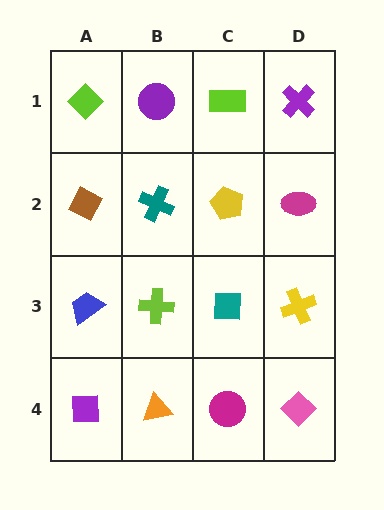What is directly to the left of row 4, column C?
An orange triangle.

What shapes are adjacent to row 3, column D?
A magenta ellipse (row 2, column D), a pink diamond (row 4, column D), a teal square (row 3, column C).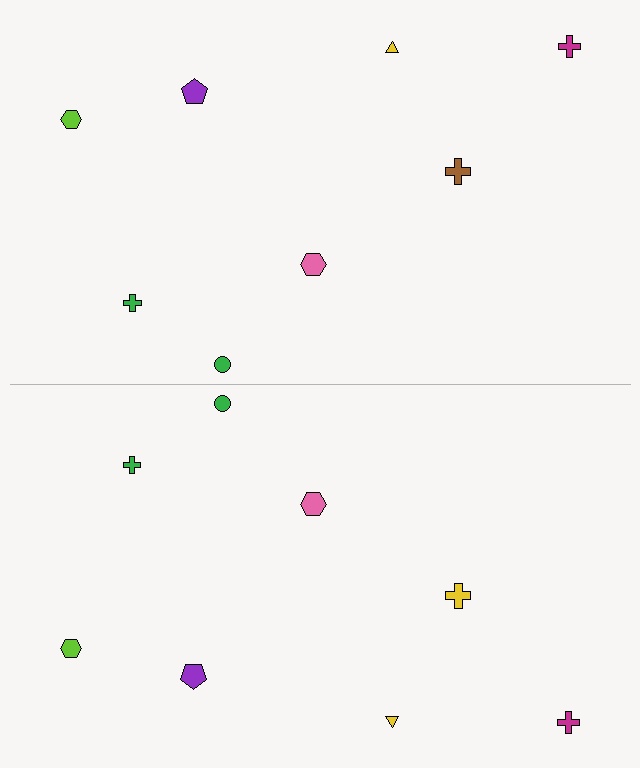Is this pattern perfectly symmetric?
No, the pattern is not perfectly symmetric. The yellow cross on the bottom side breaks the symmetry — its mirror counterpart is brown.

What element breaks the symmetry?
The yellow cross on the bottom side breaks the symmetry — its mirror counterpart is brown.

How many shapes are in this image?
There are 16 shapes in this image.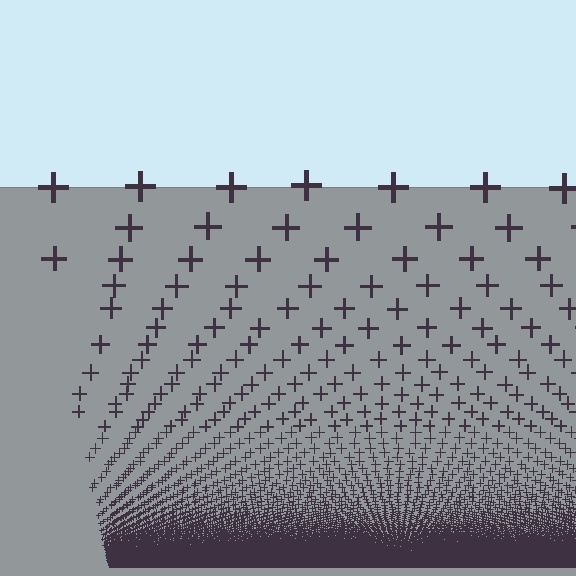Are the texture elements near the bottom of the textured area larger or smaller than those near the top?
Smaller. The gradient is inverted — elements near the bottom are smaller and denser.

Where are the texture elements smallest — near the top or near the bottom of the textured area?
Near the bottom.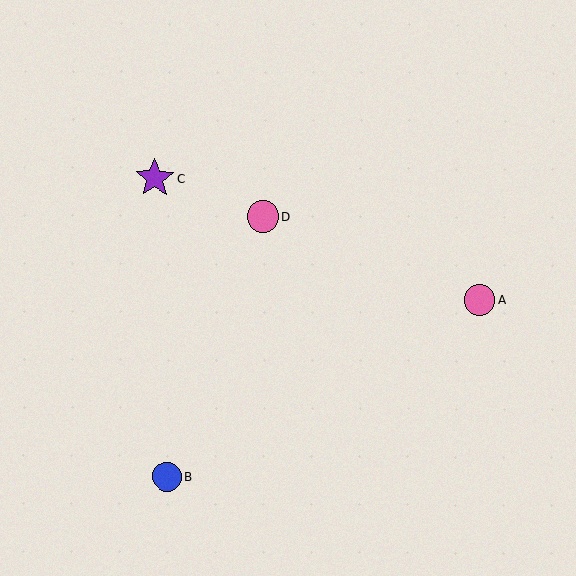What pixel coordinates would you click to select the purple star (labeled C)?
Click at (155, 178) to select the purple star C.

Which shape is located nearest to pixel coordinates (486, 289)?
The pink circle (labeled A) at (479, 300) is nearest to that location.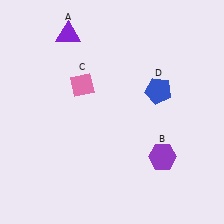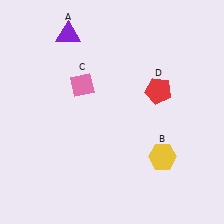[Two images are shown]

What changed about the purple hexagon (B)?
In Image 1, B is purple. In Image 2, it changed to yellow.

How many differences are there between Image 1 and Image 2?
There are 2 differences between the two images.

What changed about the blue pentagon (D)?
In Image 1, D is blue. In Image 2, it changed to red.